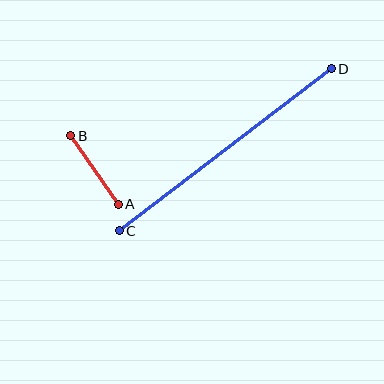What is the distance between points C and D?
The distance is approximately 267 pixels.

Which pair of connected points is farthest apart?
Points C and D are farthest apart.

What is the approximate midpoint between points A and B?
The midpoint is at approximately (94, 170) pixels.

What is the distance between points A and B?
The distance is approximately 83 pixels.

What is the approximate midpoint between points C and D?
The midpoint is at approximately (225, 150) pixels.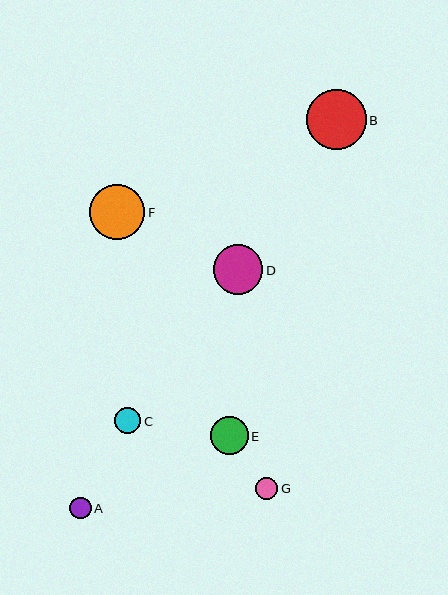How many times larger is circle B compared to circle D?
Circle B is approximately 1.2 times the size of circle D.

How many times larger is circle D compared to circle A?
Circle D is approximately 2.3 times the size of circle A.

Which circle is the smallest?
Circle A is the smallest with a size of approximately 21 pixels.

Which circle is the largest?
Circle B is the largest with a size of approximately 60 pixels.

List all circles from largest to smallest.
From largest to smallest: B, F, D, E, C, G, A.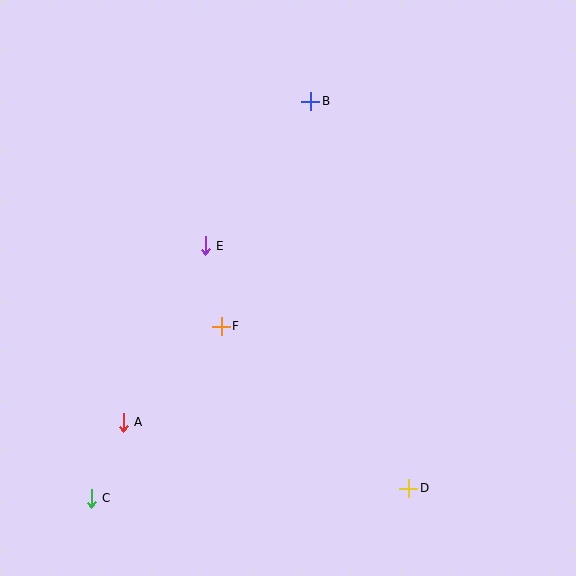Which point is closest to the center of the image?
Point F at (221, 326) is closest to the center.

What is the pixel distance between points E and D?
The distance between E and D is 317 pixels.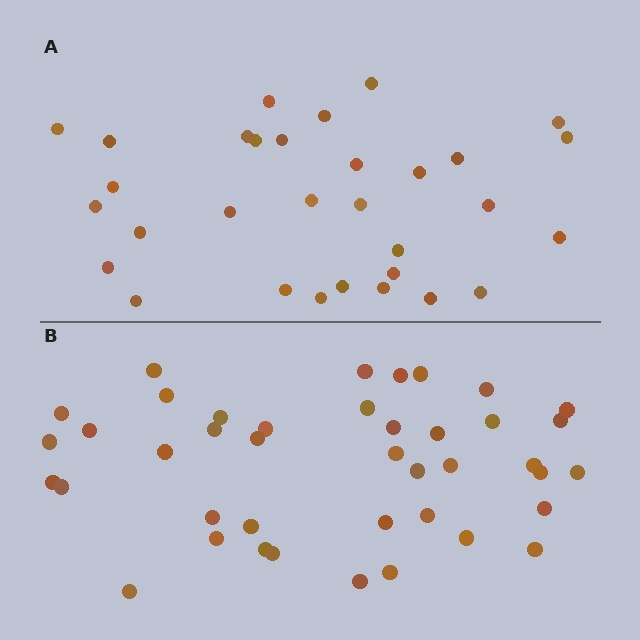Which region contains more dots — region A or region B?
Region B (the bottom region) has more dots.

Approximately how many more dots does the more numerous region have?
Region B has roughly 10 or so more dots than region A.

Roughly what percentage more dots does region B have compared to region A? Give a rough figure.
About 30% more.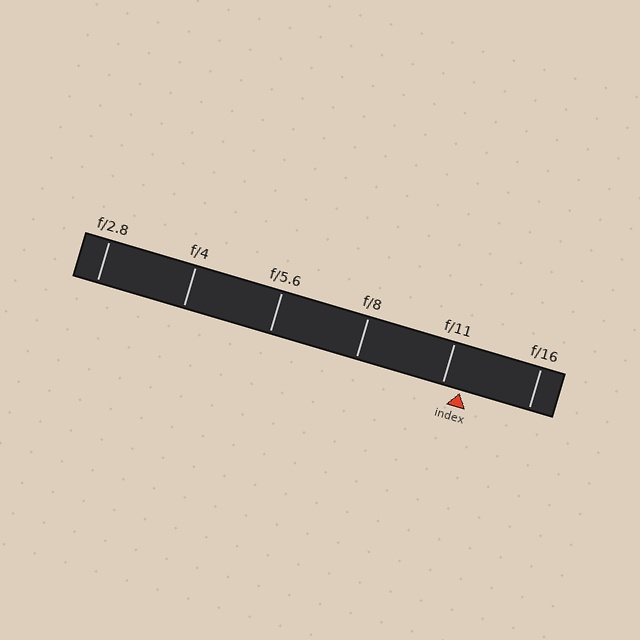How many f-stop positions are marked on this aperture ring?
There are 6 f-stop positions marked.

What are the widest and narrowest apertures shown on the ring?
The widest aperture shown is f/2.8 and the narrowest is f/16.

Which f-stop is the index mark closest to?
The index mark is closest to f/11.